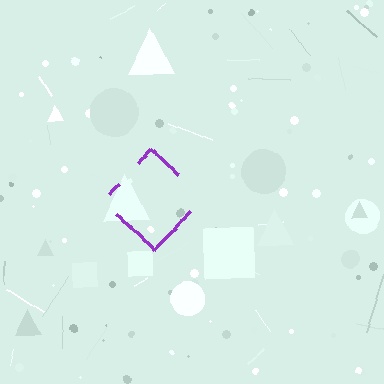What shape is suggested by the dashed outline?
The dashed outline suggests a diamond.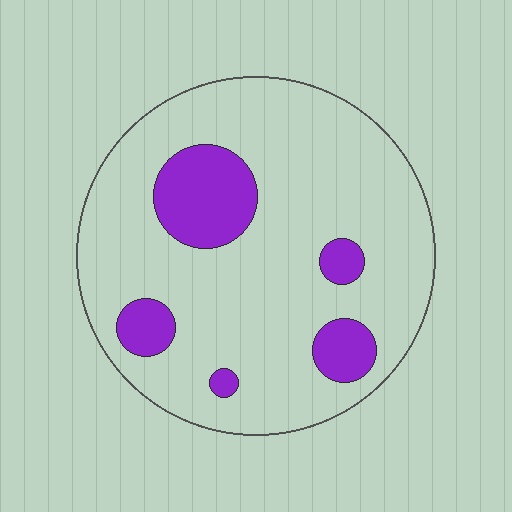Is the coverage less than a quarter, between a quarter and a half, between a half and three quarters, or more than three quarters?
Less than a quarter.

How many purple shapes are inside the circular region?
5.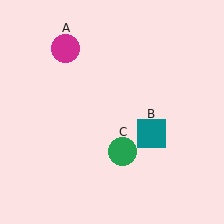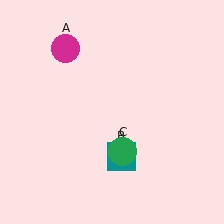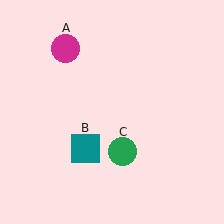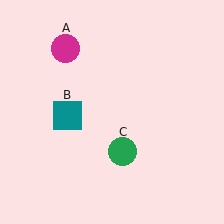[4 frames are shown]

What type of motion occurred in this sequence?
The teal square (object B) rotated clockwise around the center of the scene.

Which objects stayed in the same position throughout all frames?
Magenta circle (object A) and green circle (object C) remained stationary.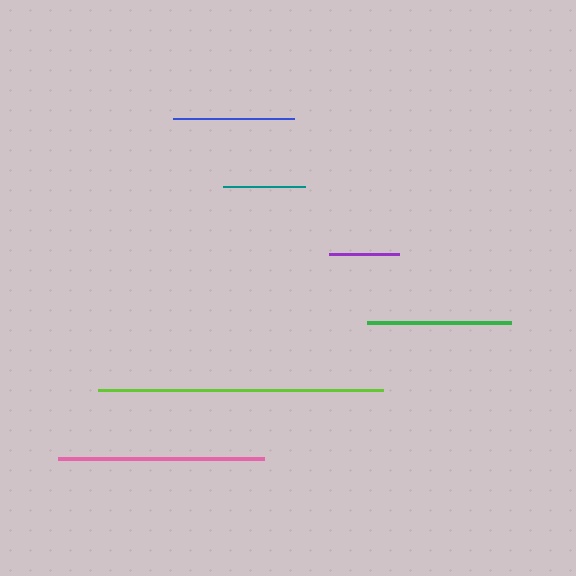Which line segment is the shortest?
The purple line is the shortest at approximately 70 pixels.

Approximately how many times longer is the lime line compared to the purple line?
The lime line is approximately 4.1 times the length of the purple line.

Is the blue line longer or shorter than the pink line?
The pink line is longer than the blue line.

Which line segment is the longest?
The lime line is the longest at approximately 285 pixels.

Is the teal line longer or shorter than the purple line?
The teal line is longer than the purple line.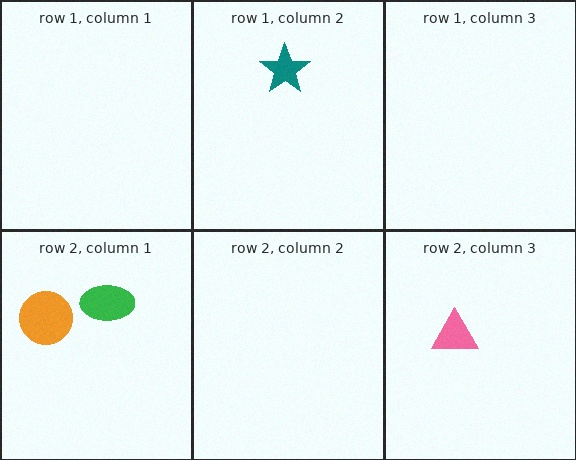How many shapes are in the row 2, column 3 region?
1.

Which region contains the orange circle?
The row 2, column 1 region.